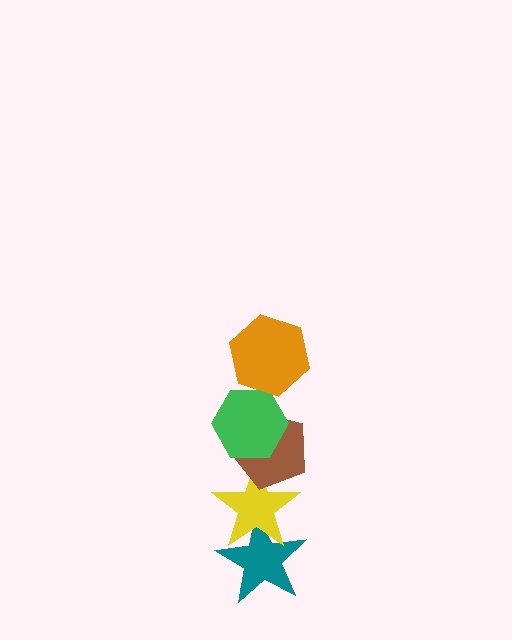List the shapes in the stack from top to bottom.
From top to bottom: the orange hexagon, the green hexagon, the brown pentagon, the yellow star, the teal star.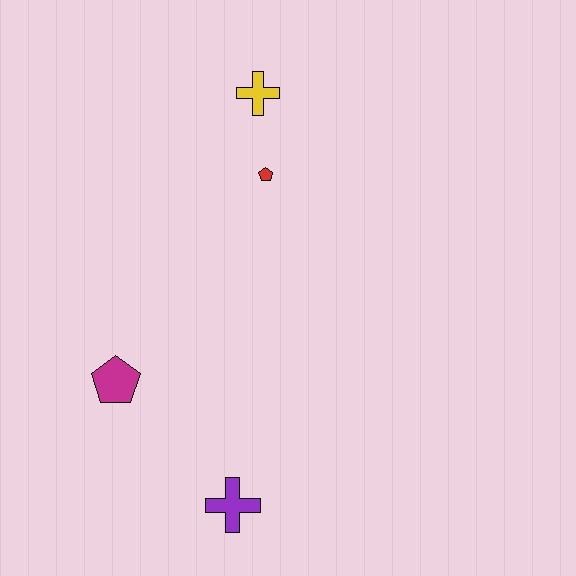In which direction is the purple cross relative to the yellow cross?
The purple cross is below the yellow cross.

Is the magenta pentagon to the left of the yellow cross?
Yes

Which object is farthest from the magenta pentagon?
The yellow cross is farthest from the magenta pentagon.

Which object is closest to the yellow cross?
The red pentagon is closest to the yellow cross.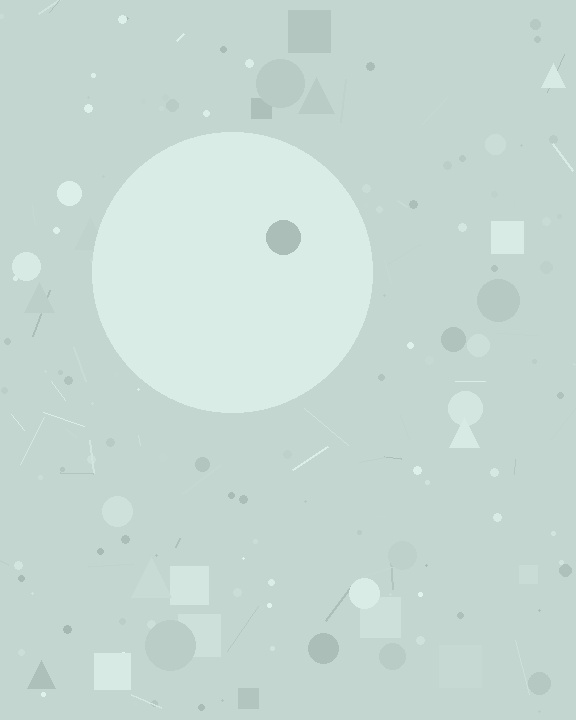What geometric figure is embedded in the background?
A circle is embedded in the background.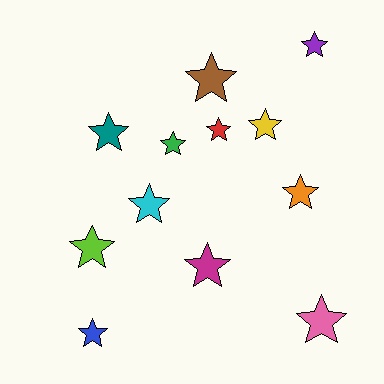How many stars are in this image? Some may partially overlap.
There are 12 stars.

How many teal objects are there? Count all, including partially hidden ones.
There is 1 teal object.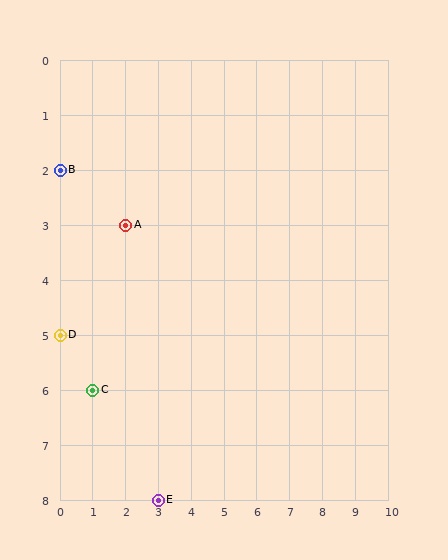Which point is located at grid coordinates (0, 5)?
Point D is at (0, 5).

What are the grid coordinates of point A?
Point A is at grid coordinates (2, 3).